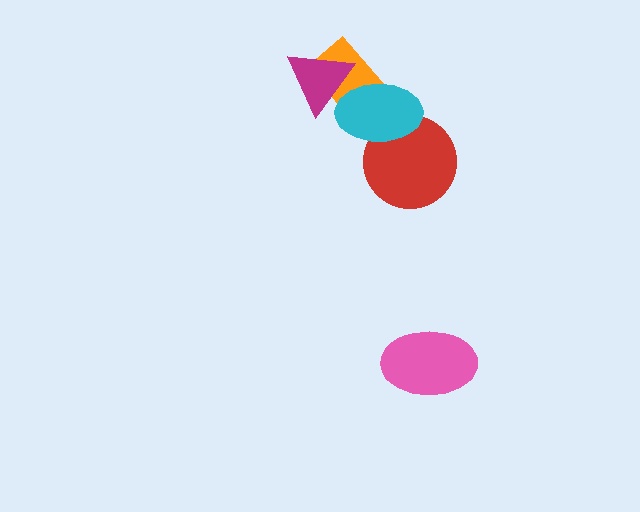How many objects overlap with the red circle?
1 object overlaps with the red circle.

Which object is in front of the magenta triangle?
The cyan ellipse is in front of the magenta triangle.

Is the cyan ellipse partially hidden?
No, no other shape covers it.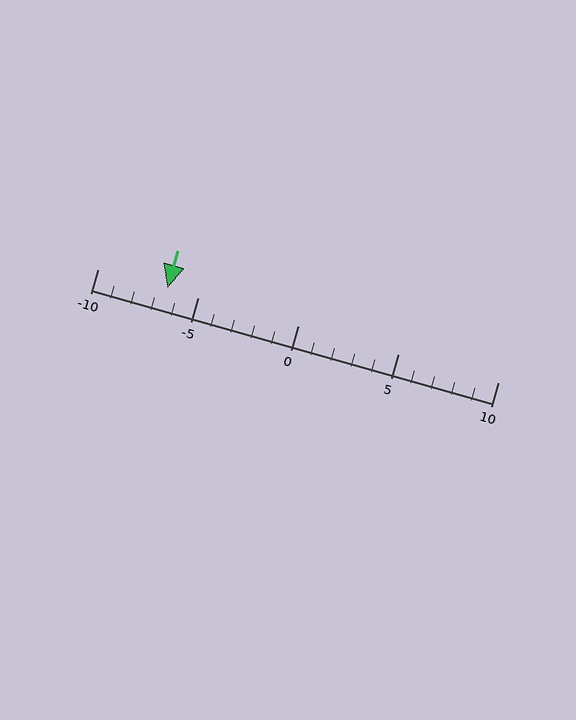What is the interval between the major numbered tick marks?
The major tick marks are spaced 5 units apart.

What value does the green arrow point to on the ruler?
The green arrow points to approximately -6.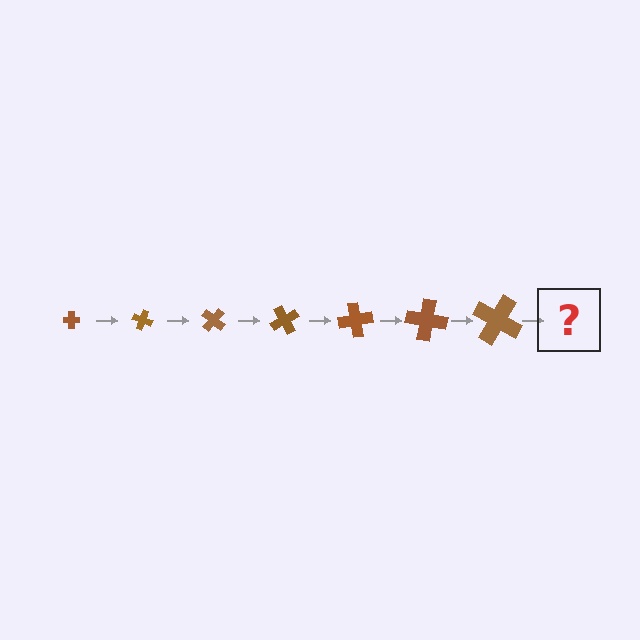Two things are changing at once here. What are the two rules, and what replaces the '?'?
The two rules are that the cross grows larger each step and it rotates 20 degrees each step. The '?' should be a cross, larger than the previous one and rotated 140 degrees from the start.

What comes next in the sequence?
The next element should be a cross, larger than the previous one and rotated 140 degrees from the start.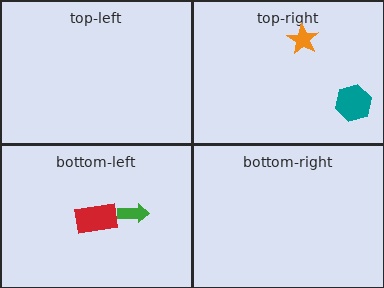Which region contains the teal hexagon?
The top-right region.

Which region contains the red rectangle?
The bottom-left region.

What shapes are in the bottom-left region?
The red rectangle, the green arrow.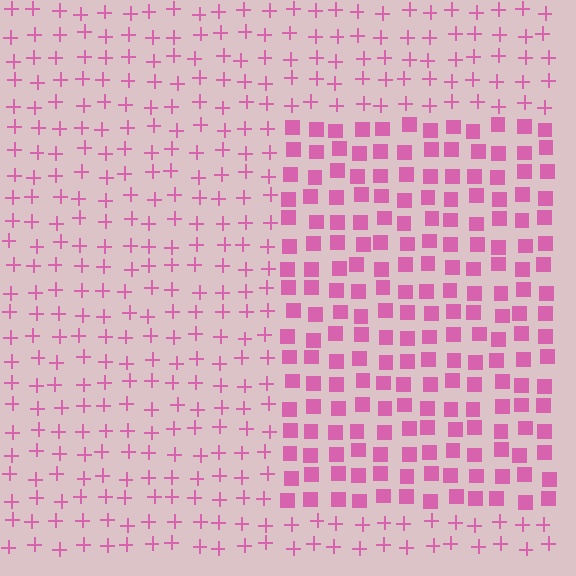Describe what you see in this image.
The image is filled with small pink elements arranged in a uniform grid. A rectangle-shaped region contains squares, while the surrounding area contains plus signs. The boundary is defined purely by the change in element shape.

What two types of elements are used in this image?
The image uses squares inside the rectangle region and plus signs outside it.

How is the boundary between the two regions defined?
The boundary is defined by a change in element shape: squares inside vs. plus signs outside. All elements share the same color and spacing.